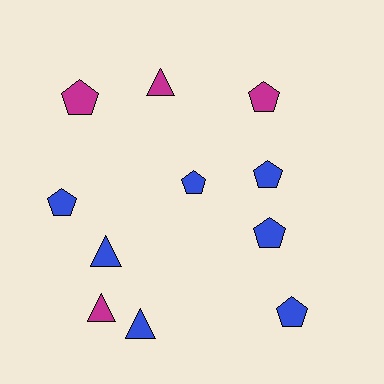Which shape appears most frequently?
Pentagon, with 7 objects.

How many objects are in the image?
There are 11 objects.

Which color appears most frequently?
Blue, with 7 objects.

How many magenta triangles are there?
There are 2 magenta triangles.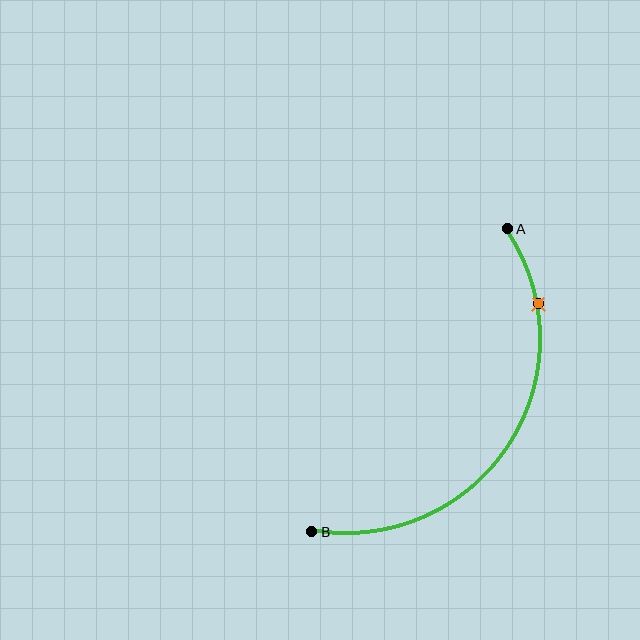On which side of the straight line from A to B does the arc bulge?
The arc bulges to the right of the straight line connecting A and B.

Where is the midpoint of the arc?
The arc midpoint is the point on the curve farthest from the straight line joining A and B. It sits to the right of that line.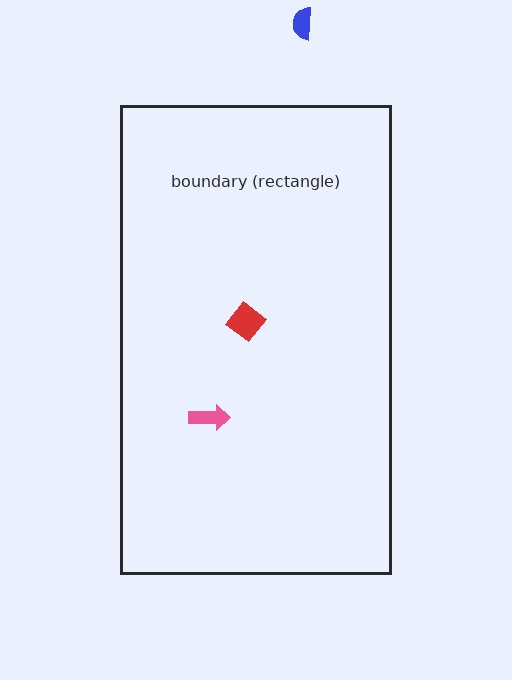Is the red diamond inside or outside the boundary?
Inside.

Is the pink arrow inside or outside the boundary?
Inside.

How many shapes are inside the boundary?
2 inside, 1 outside.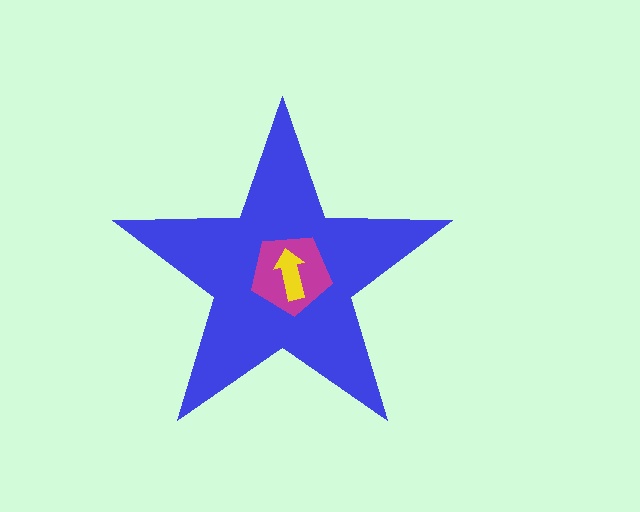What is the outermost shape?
The blue star.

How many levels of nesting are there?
3.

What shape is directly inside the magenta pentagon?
The yellow arrow.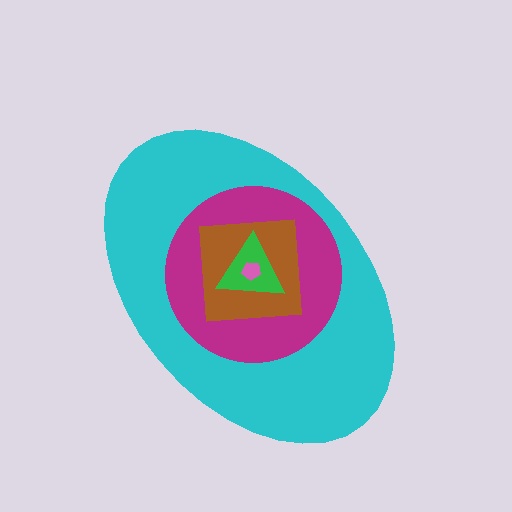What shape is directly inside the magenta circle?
The brown square.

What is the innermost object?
The pink pentagon.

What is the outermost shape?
The cyan ellipse.